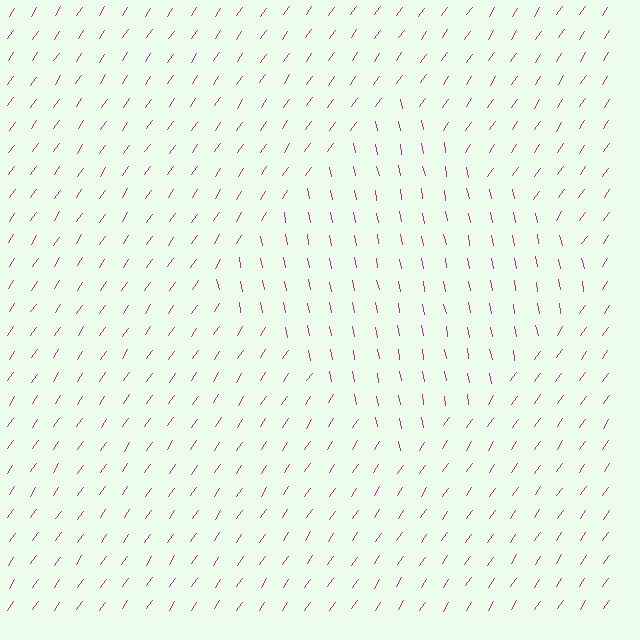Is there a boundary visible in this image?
Yes, there is a texture boundary formed by a change in line orientation.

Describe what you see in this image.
The image is filled with small magenta line segments. A diamond region in the image has lines oriented differently from the surrounding lines, creating a visible texture boundary.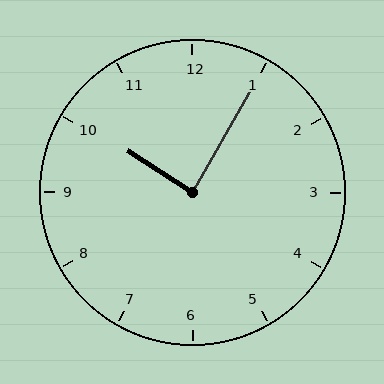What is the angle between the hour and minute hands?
Approximately 88 degrees.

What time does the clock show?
10:05.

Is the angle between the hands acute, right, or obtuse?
It is right.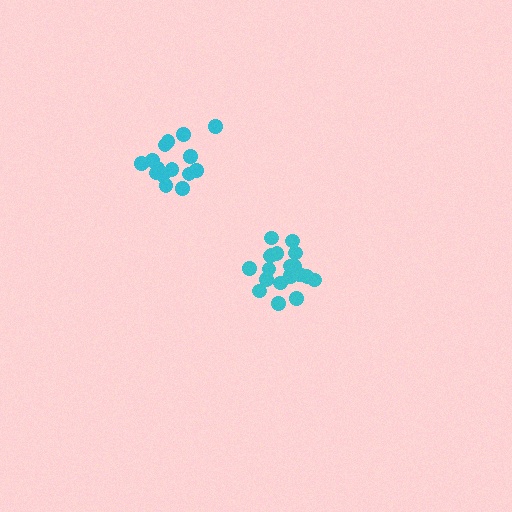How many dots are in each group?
Group 1: 21 dots, Group 2: 15 dots (36 total).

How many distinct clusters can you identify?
There are 2 distinct clusters.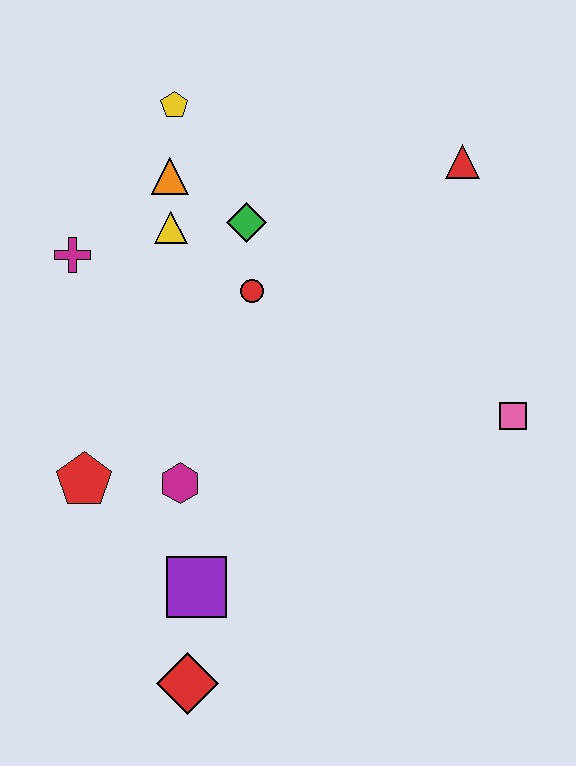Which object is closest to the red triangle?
The green diamond is closest to the red triangle.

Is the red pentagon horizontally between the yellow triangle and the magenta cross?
Yes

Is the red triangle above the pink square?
Yes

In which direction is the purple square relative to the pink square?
The purple square is to the left of the pink square.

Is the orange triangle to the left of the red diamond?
Yes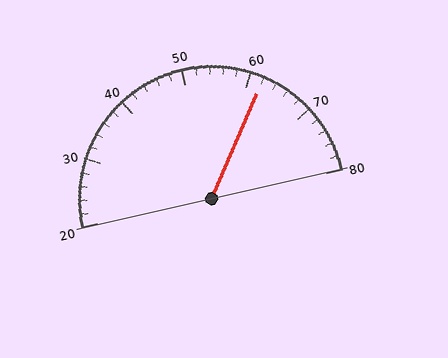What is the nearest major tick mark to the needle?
The nearest major tick mark is 60.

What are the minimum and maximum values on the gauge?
The gauge ranges from 20 to 80.